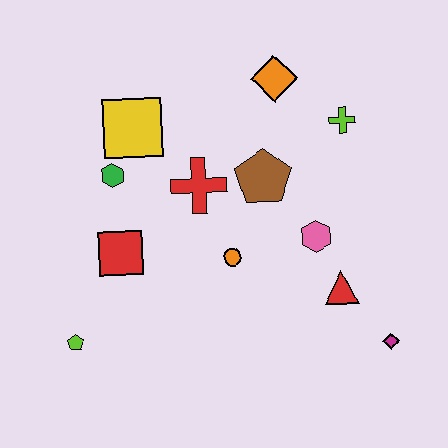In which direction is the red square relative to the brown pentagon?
The red square is to the left of the brown pentagon.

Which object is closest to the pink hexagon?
The red triangle is closest to the pink hexagon.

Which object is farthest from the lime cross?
The lime pentagon is farthest from the lime cross.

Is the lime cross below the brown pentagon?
No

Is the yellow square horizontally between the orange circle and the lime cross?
No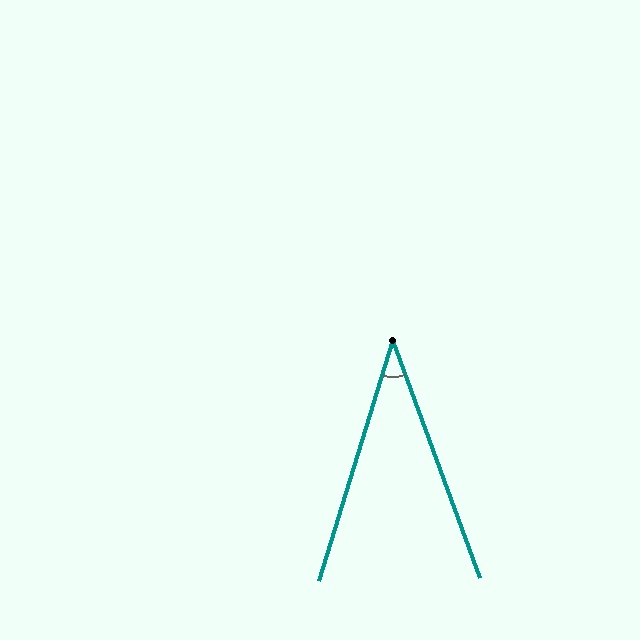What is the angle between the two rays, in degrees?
Approximately 37 degrees.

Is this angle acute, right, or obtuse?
It is acute.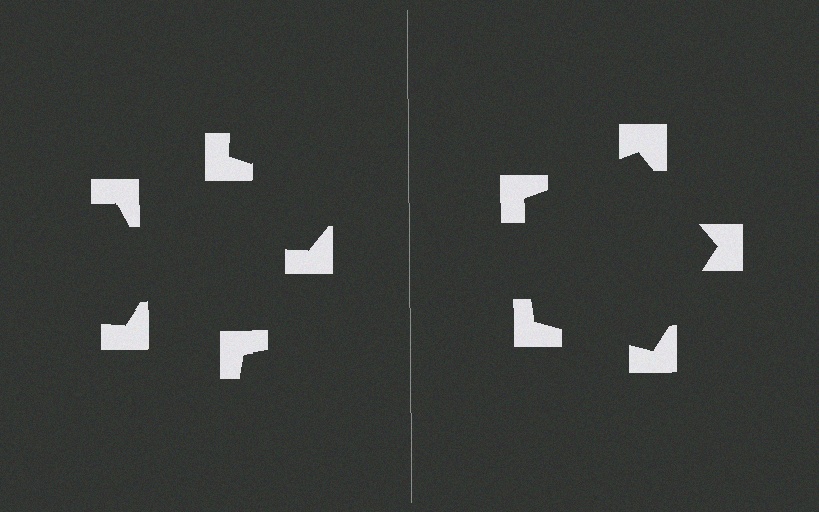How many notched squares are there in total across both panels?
10 — 5 on each side.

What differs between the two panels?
The notched squares are positioned identically on both sides; only the wedge orientations differ. On the right they align to a pentagon; on the left they are misaligned.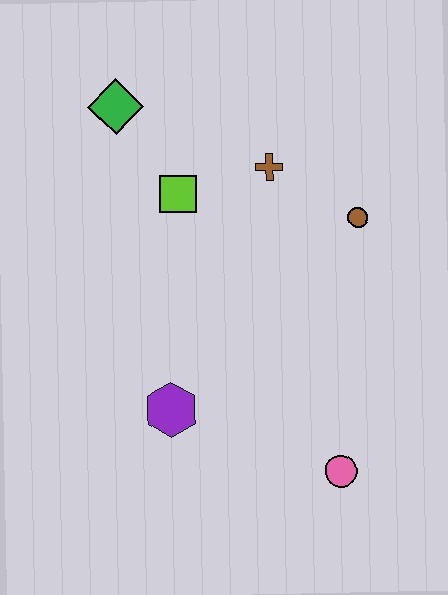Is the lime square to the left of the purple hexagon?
No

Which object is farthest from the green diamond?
The pink circle is farthest from the green diamond.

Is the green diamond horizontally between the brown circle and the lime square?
No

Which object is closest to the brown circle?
The brown cross is closest to the brown circle.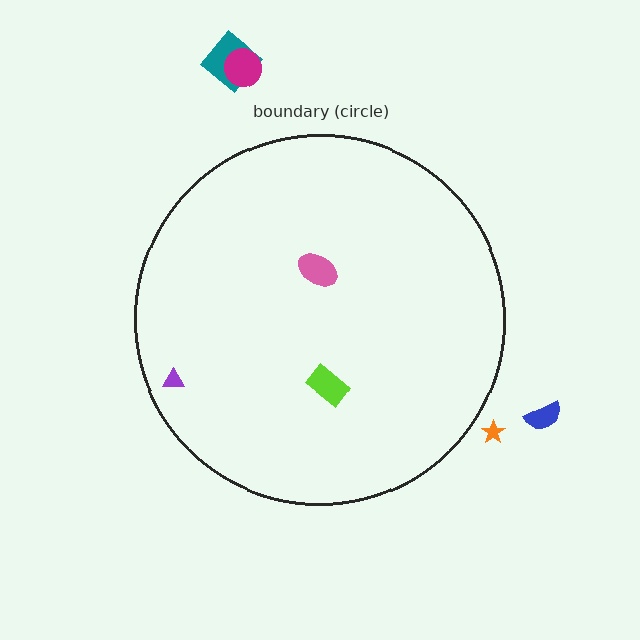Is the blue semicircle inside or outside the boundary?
Outside.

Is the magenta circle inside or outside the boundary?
Outside.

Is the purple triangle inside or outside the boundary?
Inside.